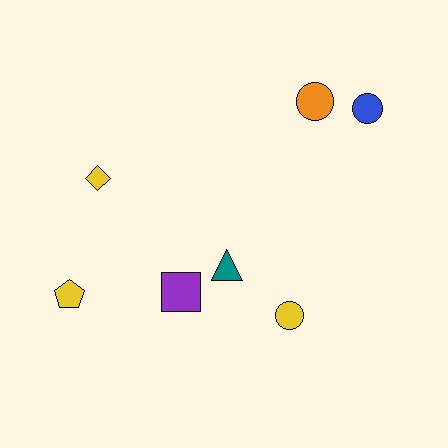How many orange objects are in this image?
There is 1 orange object.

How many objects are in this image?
There are 7 objects.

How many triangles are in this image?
There is 1 triangle.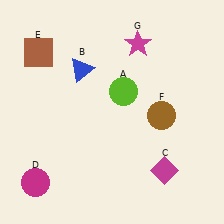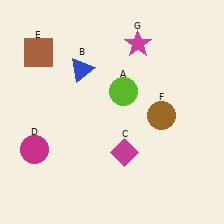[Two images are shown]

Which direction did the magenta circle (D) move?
The magenta circle (D) moved up.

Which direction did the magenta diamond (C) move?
The magenta diamond (C) moved left.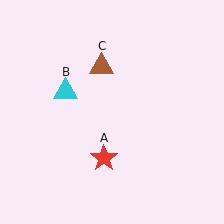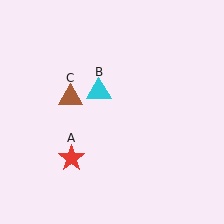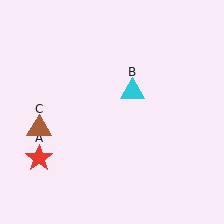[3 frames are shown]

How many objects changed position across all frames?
3 objects changed position: red star (object A), cyan triangle (object B), brown triangle (object C).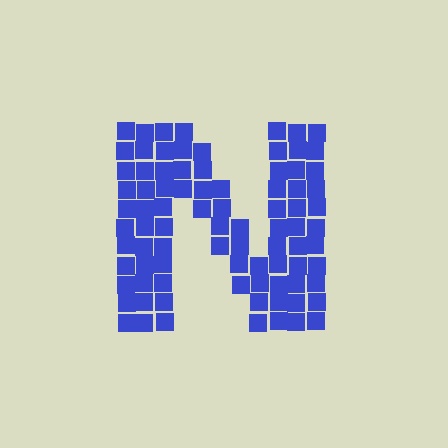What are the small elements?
The small elements are squares.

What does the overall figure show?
The overall figure shows the letter N.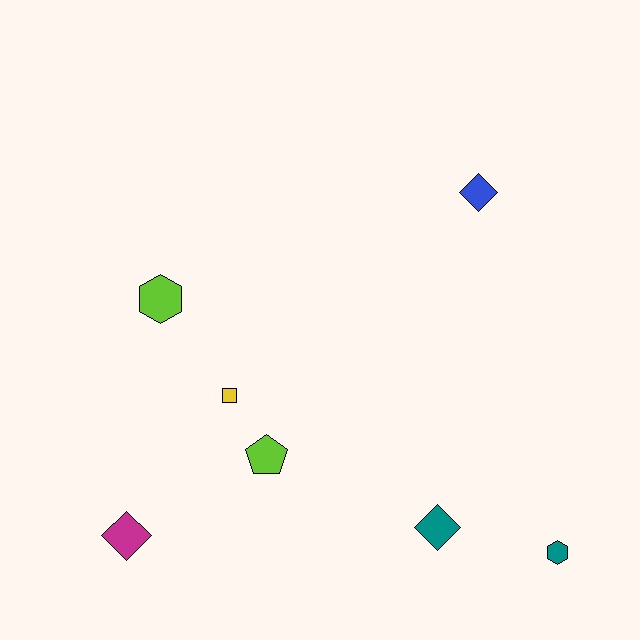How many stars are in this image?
There are no stars.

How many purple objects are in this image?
There are no purple objects.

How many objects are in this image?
There are 7 objects.